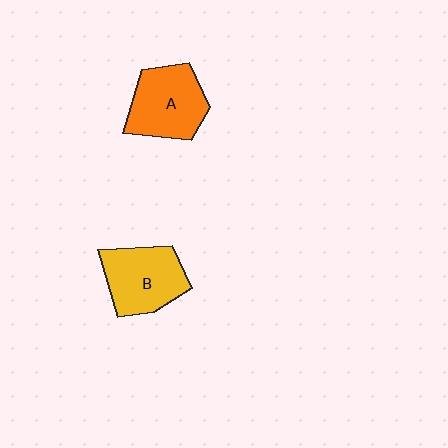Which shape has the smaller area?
Shape B (yellow).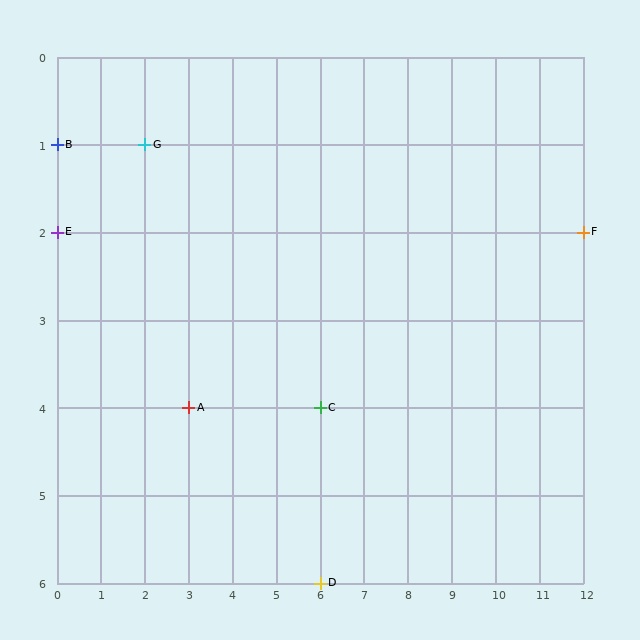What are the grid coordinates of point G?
Point G is at grid coordinates (2, 1).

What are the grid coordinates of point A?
Point A is at grid coordinates (3, 4).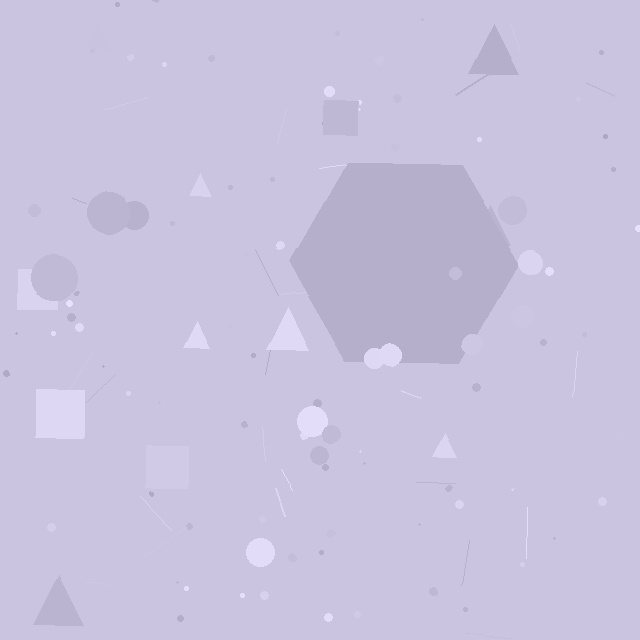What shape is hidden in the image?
A hexagon is hidden in the image.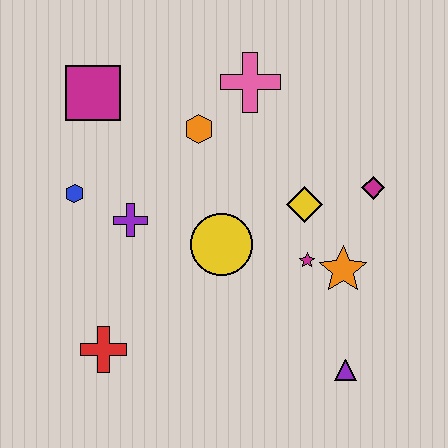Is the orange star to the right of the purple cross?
Yes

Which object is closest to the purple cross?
The blue hexagon is closest to the purple cross.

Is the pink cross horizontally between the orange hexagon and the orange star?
Yes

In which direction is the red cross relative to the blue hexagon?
The red cross is below the blue hexagon.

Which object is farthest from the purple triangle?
The magenta square is farthest from the purple triangle.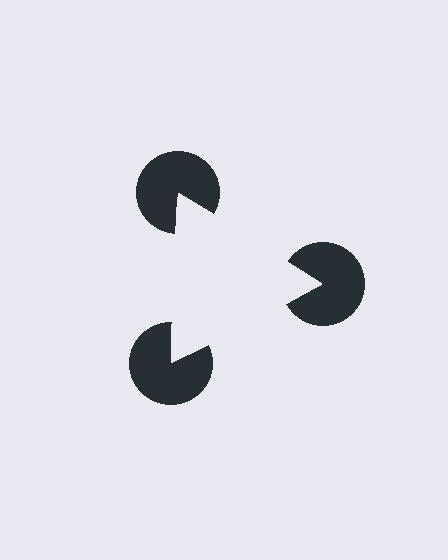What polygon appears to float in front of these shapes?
An illusory triangle — its edges are inferred from the aligned wedge cuts in the pac-man discs, not physically drawn.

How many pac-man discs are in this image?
There are 3 — one at each vertex of the illusory triangle.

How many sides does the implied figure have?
3 sides.